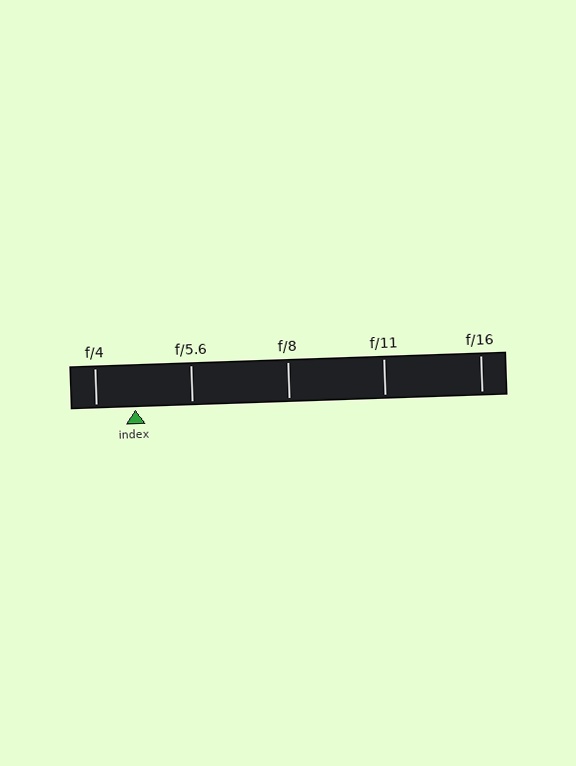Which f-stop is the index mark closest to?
The index mark is closest to f/4.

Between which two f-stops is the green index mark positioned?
The index mark is between f/4 and f/5.6.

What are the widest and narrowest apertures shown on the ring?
The widest aperture shown is f/4 and the narrowest is f/16.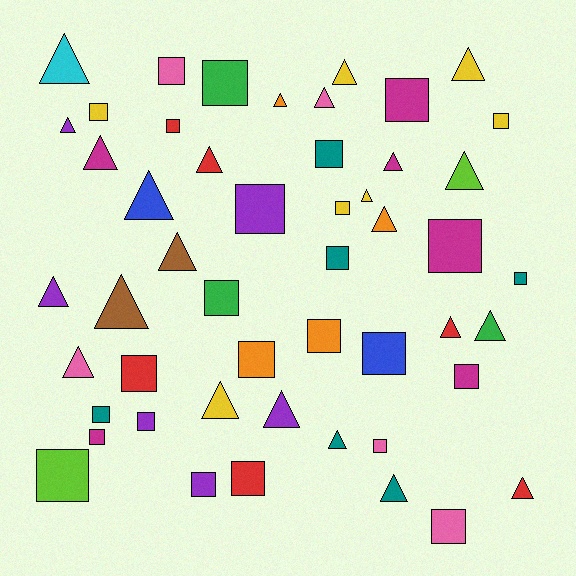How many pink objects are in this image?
There are 5 pink objects.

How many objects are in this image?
There are 50 objects.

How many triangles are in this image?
There are 24 triangles.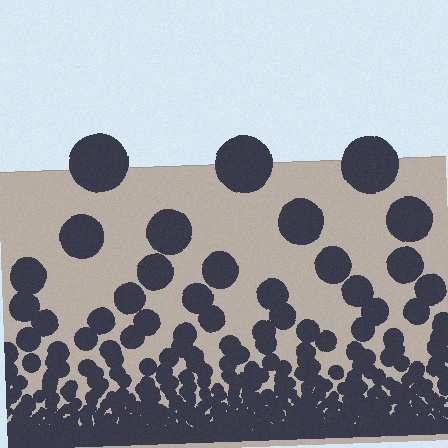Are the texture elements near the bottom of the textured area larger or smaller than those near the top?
Smaller. The gradient is inverted — elements near the bottom are smaller and denser.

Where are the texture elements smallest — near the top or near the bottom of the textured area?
Near the bottom.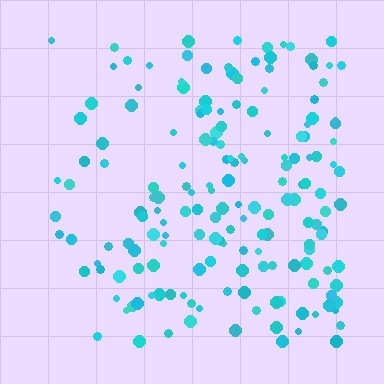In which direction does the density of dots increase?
From left to right, with the right side densest.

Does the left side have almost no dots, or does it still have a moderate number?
Still a moderate number, just noticeably fewer than the right.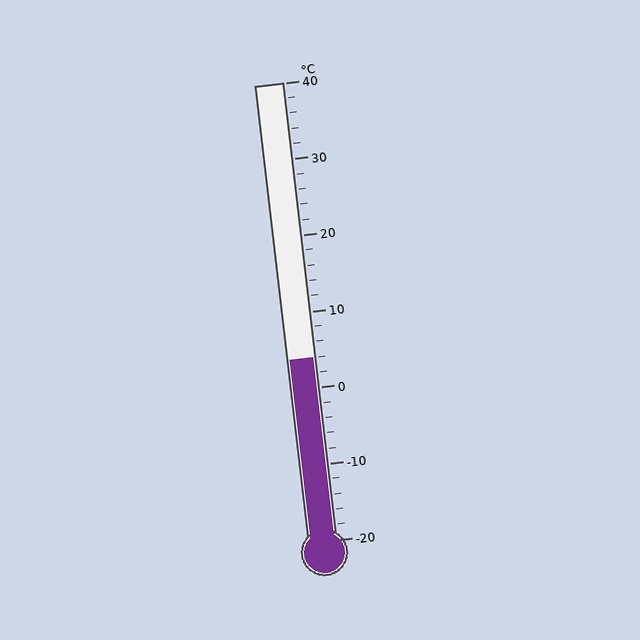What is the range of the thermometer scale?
The thermometer scale ranges from -20°C to 40°C.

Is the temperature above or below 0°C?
The temperature is above 0°C.